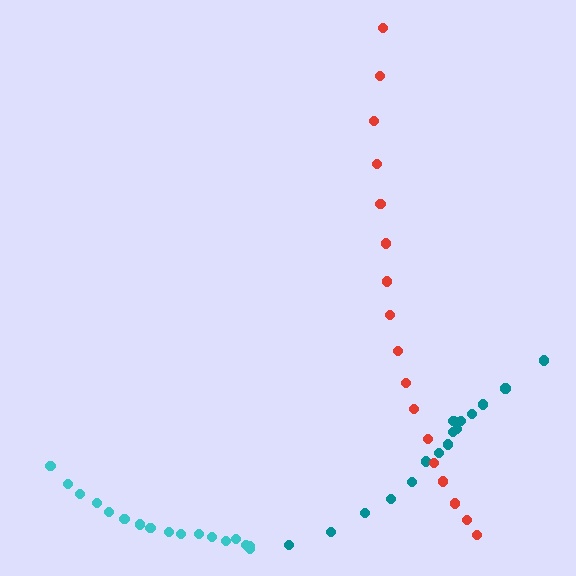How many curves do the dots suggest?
There are 3 distinct paths.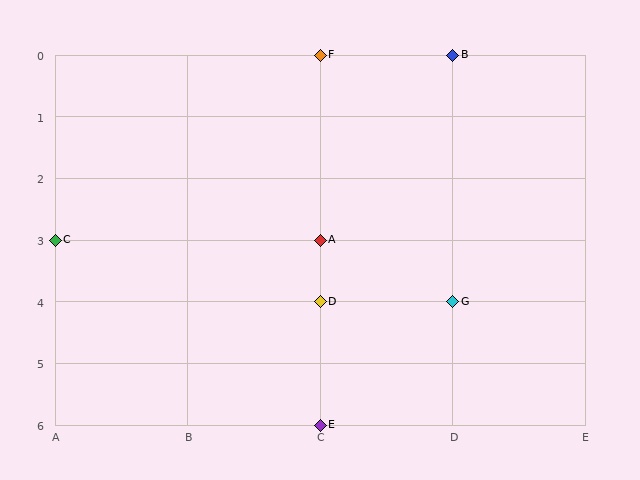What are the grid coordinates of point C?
Point C is at grid coordinates (A, 3).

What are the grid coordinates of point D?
Point D is at grid coordinates (C, 4).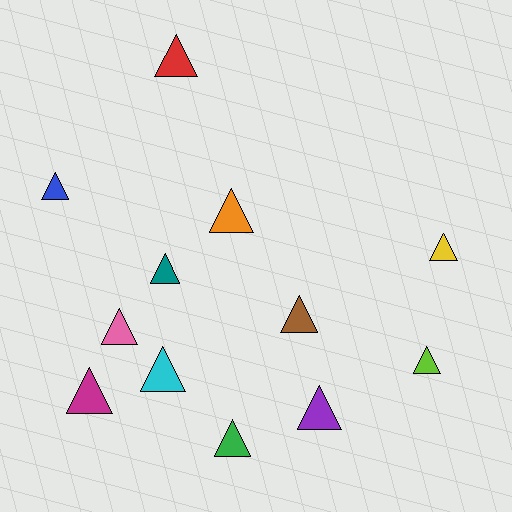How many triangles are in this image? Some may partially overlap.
There are 12 triangles.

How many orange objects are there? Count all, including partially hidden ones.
There is 1 orange object.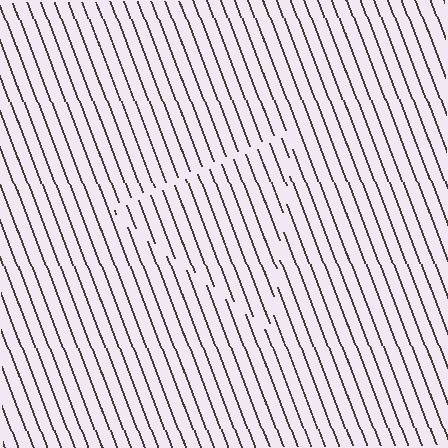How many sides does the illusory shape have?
3 sides — the line-ends trace a triangle.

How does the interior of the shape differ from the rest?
The interior of the shape contains the same grating, shifted by half a period — the contour is defined by the phase discontinuity where line-ends from the inner and outer gratings abut.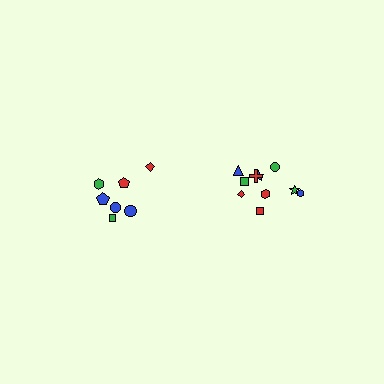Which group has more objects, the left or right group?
The right group.